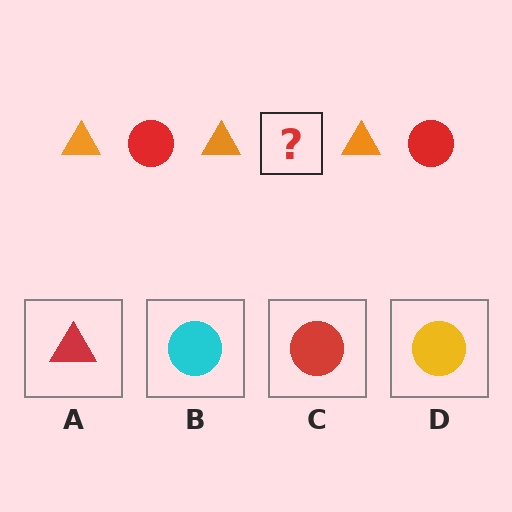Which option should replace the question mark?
Option C.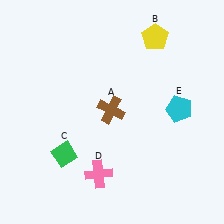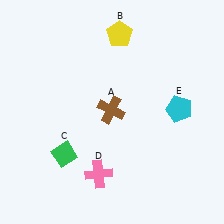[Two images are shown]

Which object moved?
The yellow pentagon (B) moved left.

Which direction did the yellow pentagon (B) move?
The yellow pentagon (B) moved left.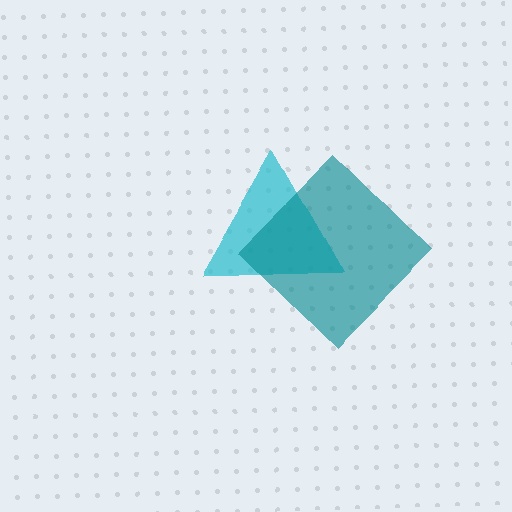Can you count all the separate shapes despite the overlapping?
Yes, there are 2 separate shapes.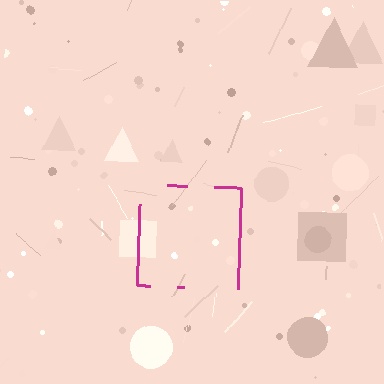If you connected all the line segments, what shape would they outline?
They would outline a square.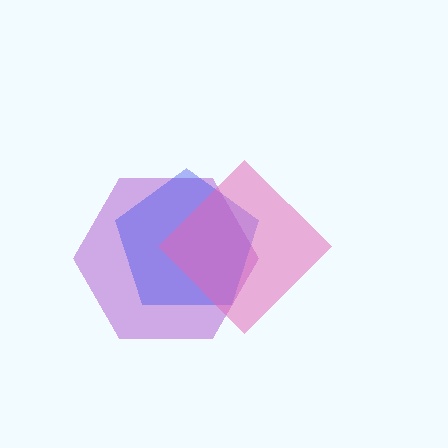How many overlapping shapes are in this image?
There are 3 overlapping shapes in the image.